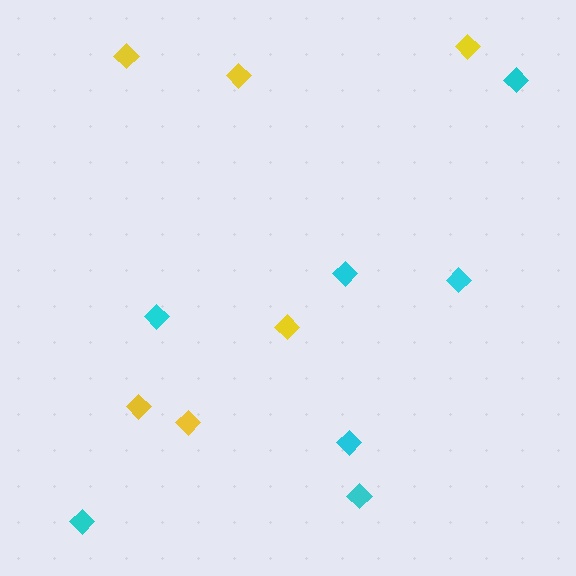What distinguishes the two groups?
There are 2 groups: one group of cyan diamonds (7) and one group of yellow diamonds (6).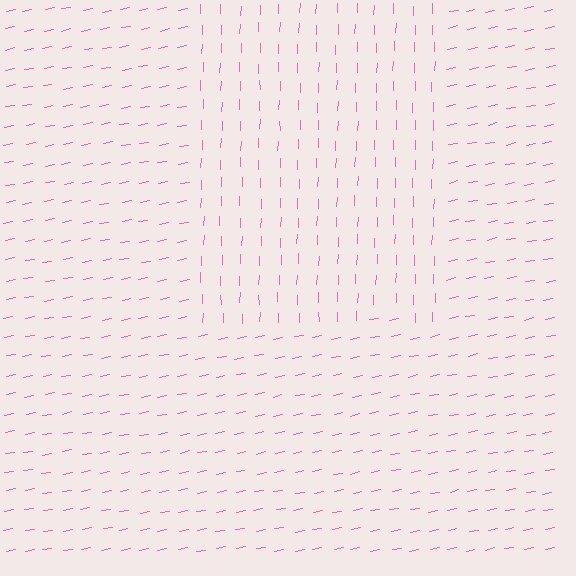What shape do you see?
I see a rectangle.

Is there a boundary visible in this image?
Yes, there is a texture boundary formed by a change in line orientation.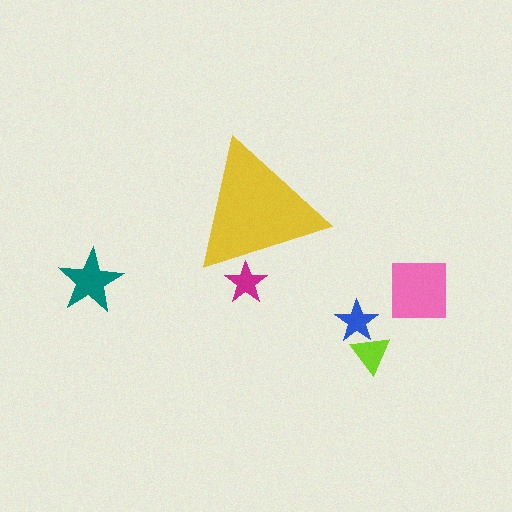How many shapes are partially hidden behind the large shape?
1 shape is partially hidden.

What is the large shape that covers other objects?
A yellow triangle.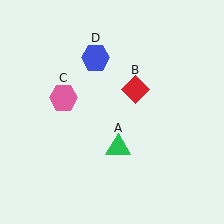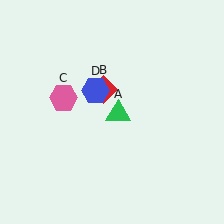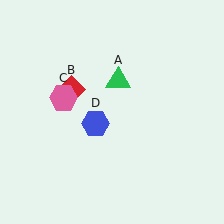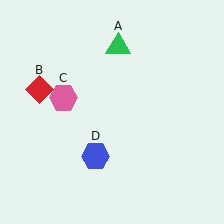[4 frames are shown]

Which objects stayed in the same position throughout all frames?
Pink hexagon (object C) remained stationary.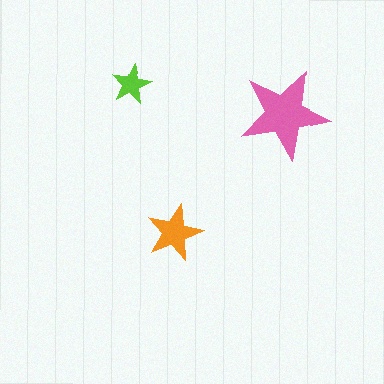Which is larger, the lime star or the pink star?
The pink one.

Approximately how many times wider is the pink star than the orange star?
About 1.5 times wider.